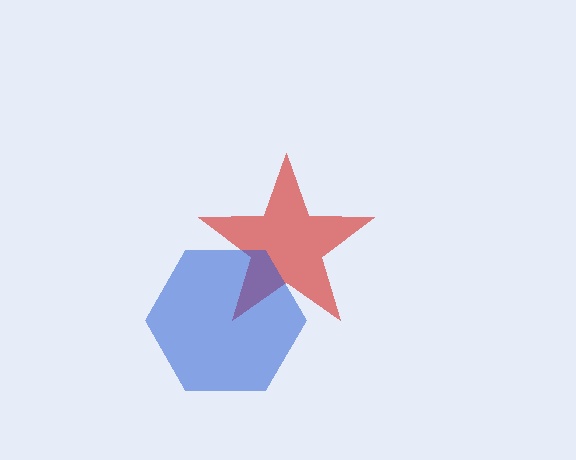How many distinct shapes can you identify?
There are 2 distinct shapes: a red star, a blue hexagon.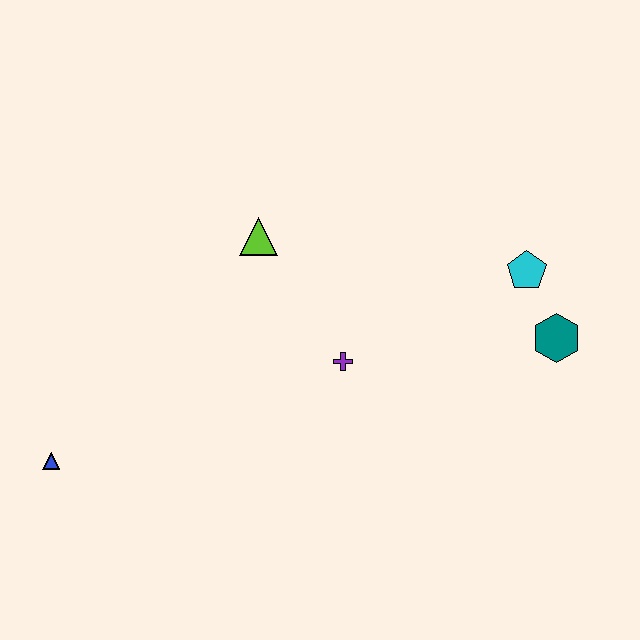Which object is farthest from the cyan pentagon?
The blue triangle is farthest from the cyan pentagon.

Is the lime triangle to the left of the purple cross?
Yes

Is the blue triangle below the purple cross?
Yes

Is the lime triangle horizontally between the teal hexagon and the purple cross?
No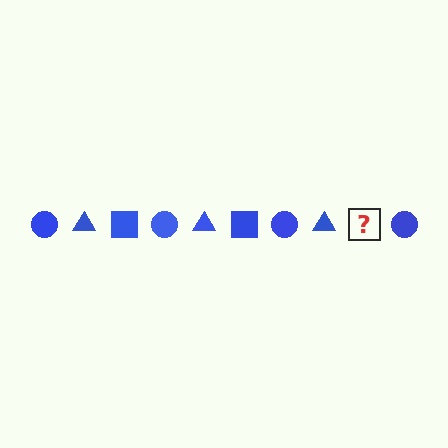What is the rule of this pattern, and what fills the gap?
The rule is that the pattern cycles through circle, triangle, square shapes in blue. The gap should be filled with a blue square.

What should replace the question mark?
The question mark should be replaced with a blue square.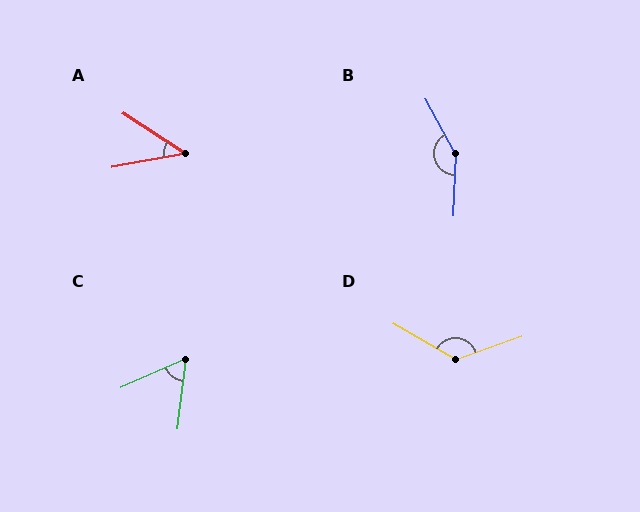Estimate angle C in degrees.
Approximately 59 degrees.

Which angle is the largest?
B, at approximately 150 degrees.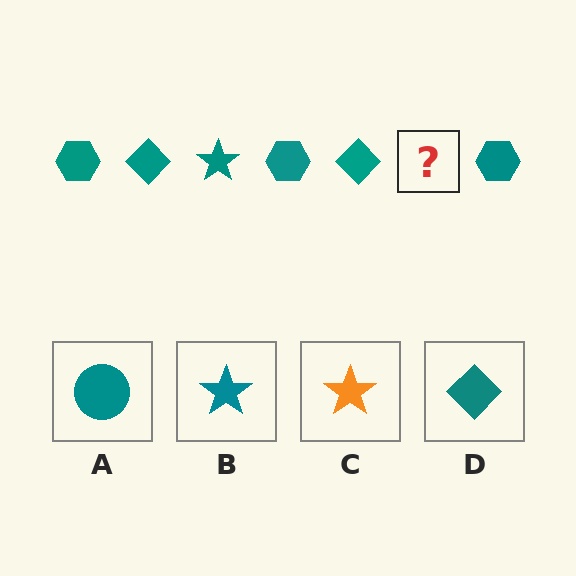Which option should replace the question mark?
Option B.